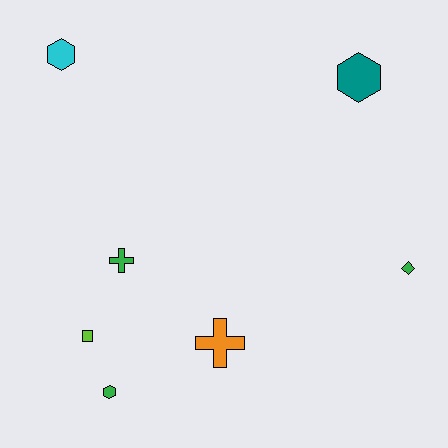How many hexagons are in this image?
There are 3 hexagons.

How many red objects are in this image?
There are no red objects.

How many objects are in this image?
There are 7 objects.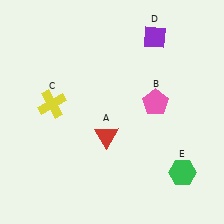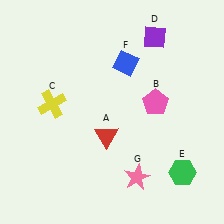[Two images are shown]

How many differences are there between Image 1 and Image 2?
There are 2 differences between the two images.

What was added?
A blue diamond (F), a pink star (G) were added in Image 2.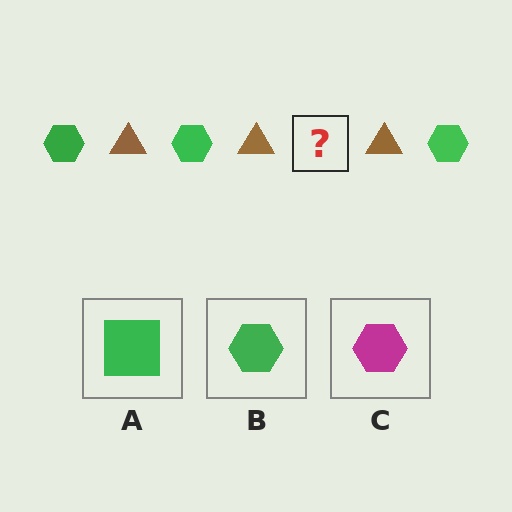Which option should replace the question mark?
Option B.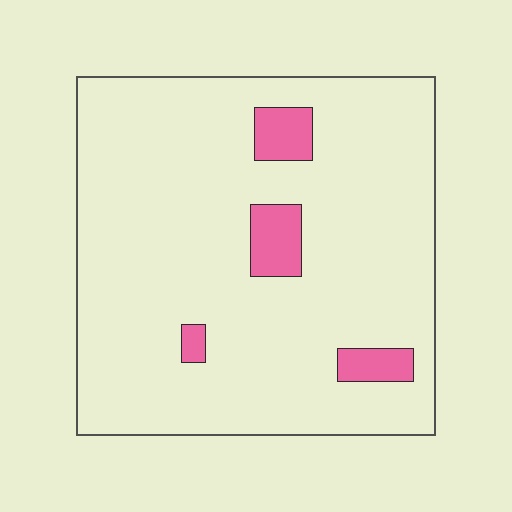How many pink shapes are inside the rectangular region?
4.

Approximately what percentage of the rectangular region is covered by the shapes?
Approximately 10%.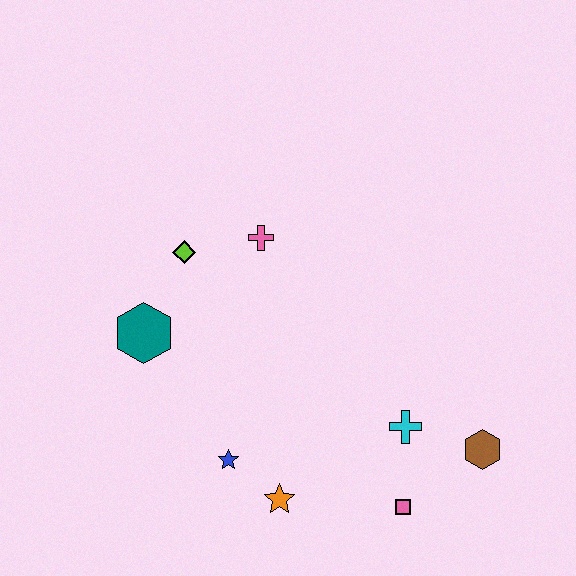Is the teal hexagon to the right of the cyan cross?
No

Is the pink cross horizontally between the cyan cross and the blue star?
Yes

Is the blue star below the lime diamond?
Yes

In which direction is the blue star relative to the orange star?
The blue star is to the left of the orange star.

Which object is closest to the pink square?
The cyan cross is closest to the pink square.